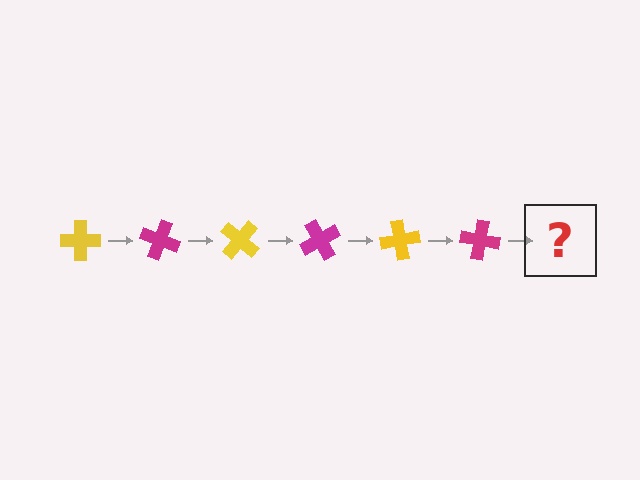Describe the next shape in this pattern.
It should be a yellow cross, rotated 120 degrees from the start.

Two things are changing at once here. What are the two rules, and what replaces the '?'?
The two rules are that it rotates 20 degrees each step and the color cycles through yellow and magenta. The '?' should be a yellow cross, rotated 120 degrees from the start.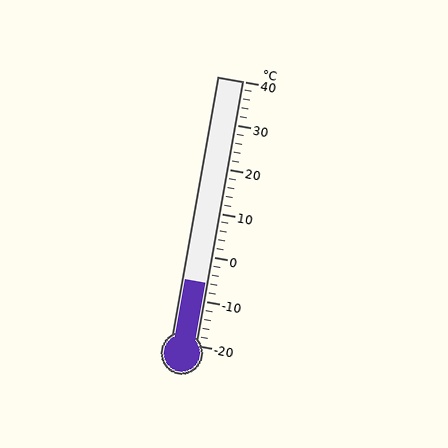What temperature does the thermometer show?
The thermometer shows approximately -6°C.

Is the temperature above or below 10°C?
The temperature is below 10°C.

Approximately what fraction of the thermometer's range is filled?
The thermometer is filled to approximately 25% of its range.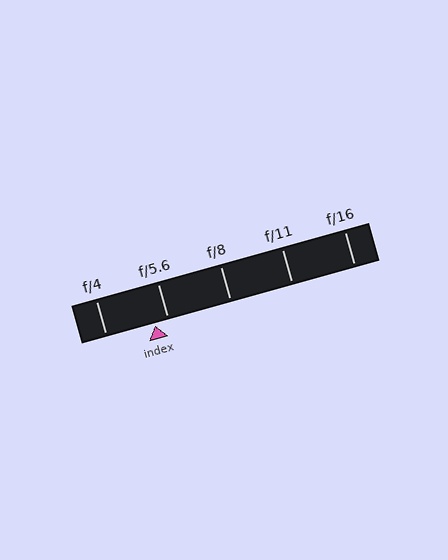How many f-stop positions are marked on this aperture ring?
There are 5 f-stop positions marked.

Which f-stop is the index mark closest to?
The index mark is closest to f/5.6.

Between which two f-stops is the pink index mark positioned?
The index mark is between f/4 and f/5.6.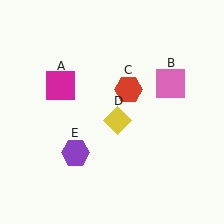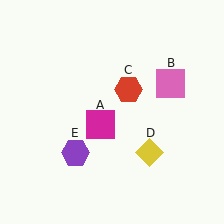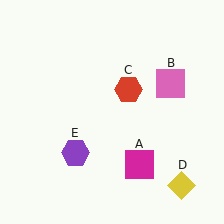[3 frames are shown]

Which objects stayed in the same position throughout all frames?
Pink square (object B) and red hexagon (object C) and purple hexagon (object E) remained stationary.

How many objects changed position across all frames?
2 objects changed position: magenta square (object A), yellow diamond (object D).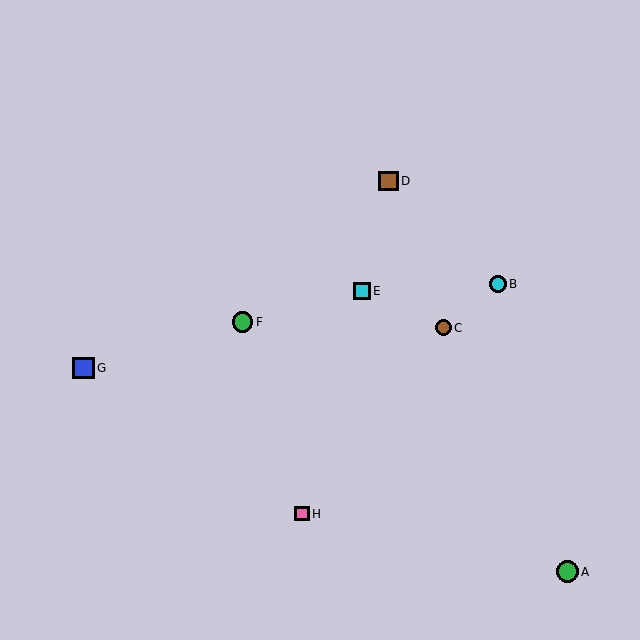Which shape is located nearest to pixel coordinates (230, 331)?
The green circle (labeled F) at (243, 322) is nearest to that location.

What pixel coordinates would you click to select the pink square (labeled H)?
Click at (302, 514) to select the pink square H.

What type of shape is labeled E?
Shape E is a cyan square.